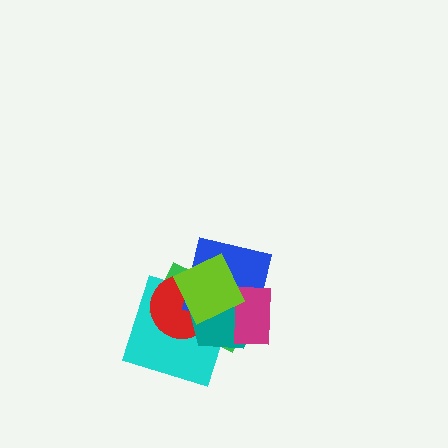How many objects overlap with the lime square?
5 objects overlap with the lime square.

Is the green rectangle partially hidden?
Yes, it is partially covered by another shape.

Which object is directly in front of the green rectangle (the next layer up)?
The red circle is directly in front of the green rectangle.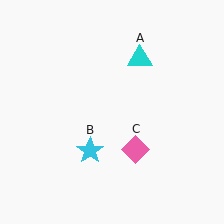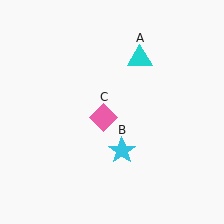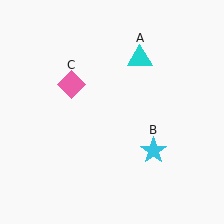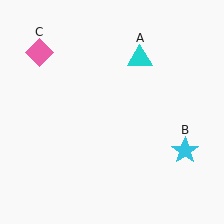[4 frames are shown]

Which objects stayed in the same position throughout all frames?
Cyan triangle (object A) remained stationary.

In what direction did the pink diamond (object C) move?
The pink diamond (object C) moved up and to the left.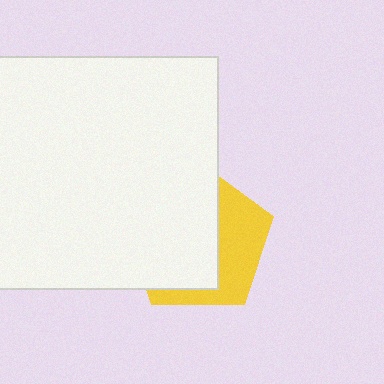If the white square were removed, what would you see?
You would see the complete yellow pentagon.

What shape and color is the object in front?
The object in front is a white square.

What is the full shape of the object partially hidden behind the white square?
The partially hidden object is a yellow pentagon.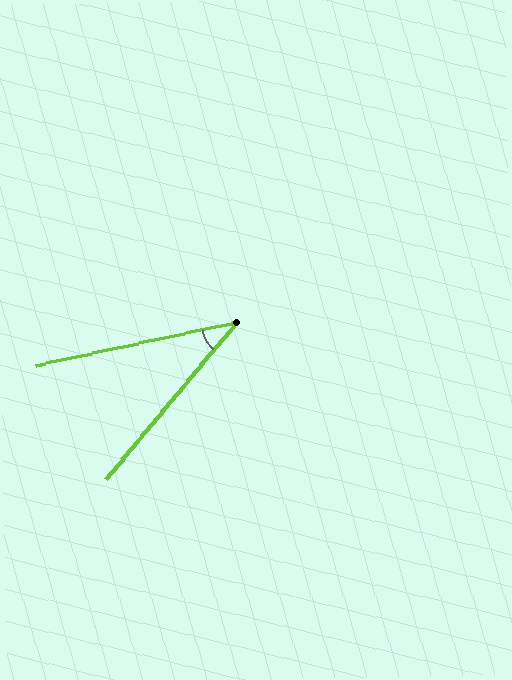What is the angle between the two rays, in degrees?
Approximately 38 degrees.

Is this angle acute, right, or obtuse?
It is acute.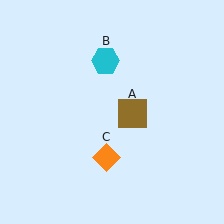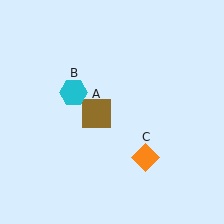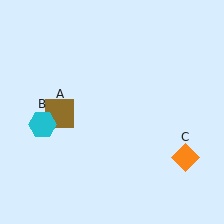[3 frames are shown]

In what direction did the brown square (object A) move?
The brown square (object A) moved left.